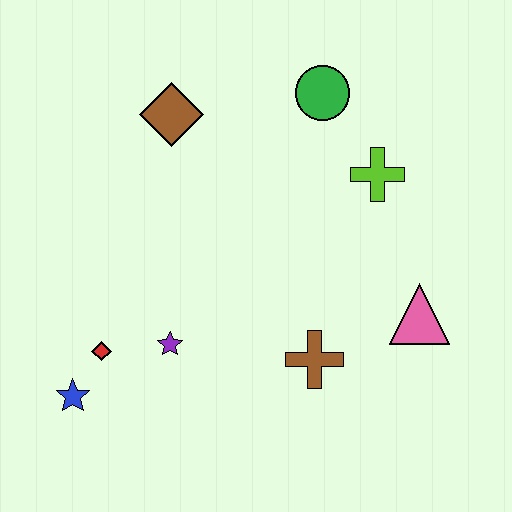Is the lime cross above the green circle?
No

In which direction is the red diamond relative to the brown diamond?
The red diamond is below the brown diamond.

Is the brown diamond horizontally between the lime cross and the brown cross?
No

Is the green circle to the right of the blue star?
Yes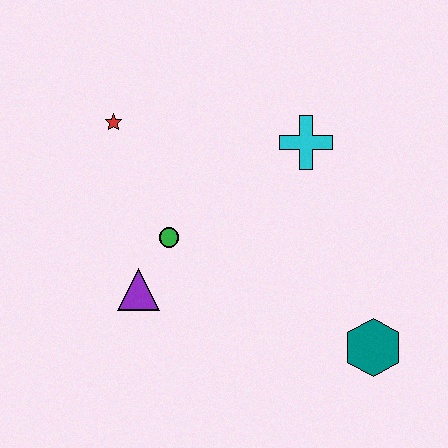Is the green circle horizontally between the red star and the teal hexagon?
Yes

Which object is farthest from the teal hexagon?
The red star is farthest from the teal hexagon.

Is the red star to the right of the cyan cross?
No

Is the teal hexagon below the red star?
Yes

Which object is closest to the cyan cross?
The green circle is closest to the cyan cross.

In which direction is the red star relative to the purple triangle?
The red star is above the purple triangle.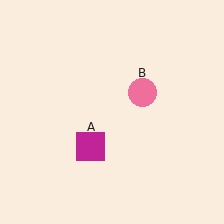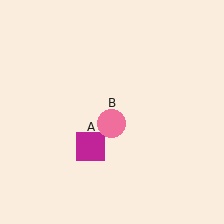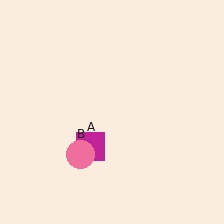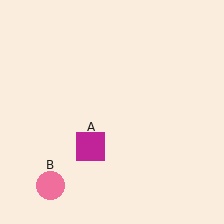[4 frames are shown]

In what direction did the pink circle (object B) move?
The pink circle (object B) moved down and to the left.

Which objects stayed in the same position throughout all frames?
Magenta square (object A) remained stationary.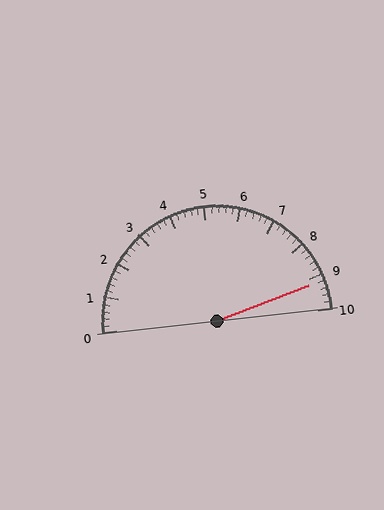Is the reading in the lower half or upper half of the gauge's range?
The reading is in the upper half of the range (0 to 10).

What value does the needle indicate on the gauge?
The needle indicates approximately 9.2.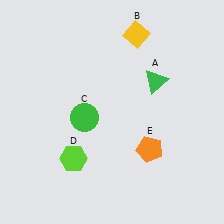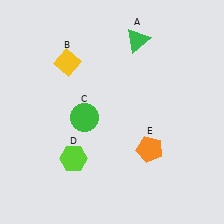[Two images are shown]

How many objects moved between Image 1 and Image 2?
2 objects moved between the two images.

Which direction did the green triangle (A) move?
The green triangle (A) moved up.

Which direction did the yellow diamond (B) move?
The yellow diamond (B) moved left.